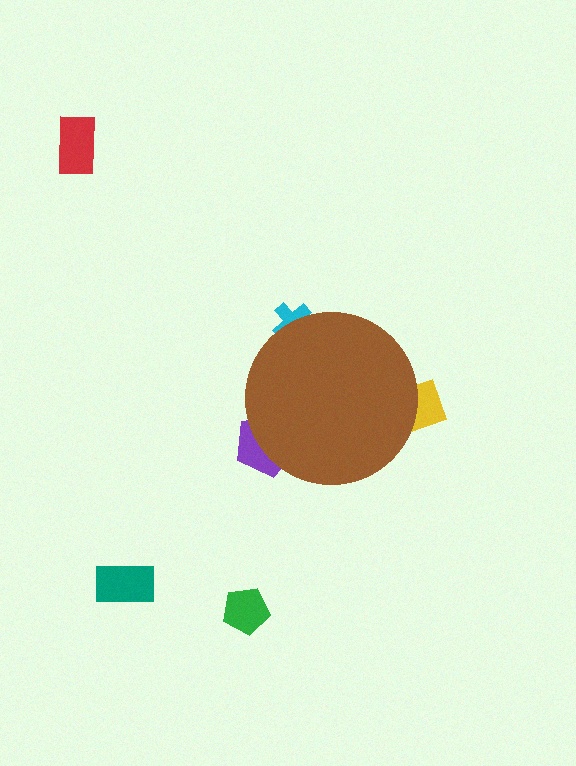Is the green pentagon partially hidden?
No, the green pentagon is fully visible.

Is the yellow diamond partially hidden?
Yes, the yellow diamond is partially hidden behind the brown circle.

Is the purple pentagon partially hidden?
Yes, the purple pentagon is partially hidden behind the brown circle.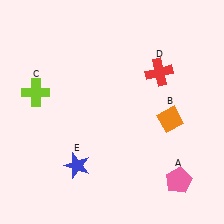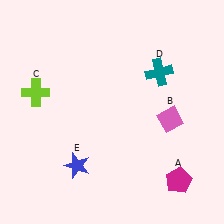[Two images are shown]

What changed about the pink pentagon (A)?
In Image 1, A is pink. In Image 2, it changed to magenta.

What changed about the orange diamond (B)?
In Image 1, B is orange. In Image 2, it changed to pink.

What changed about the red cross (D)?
In Image 1, D is red. In Image 2, it changed to teal.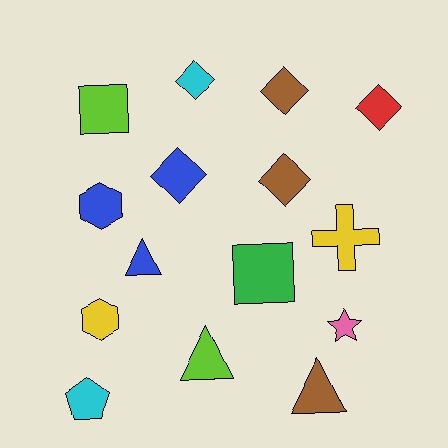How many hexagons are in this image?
There are 2 hexagons.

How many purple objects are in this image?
There are no purple objects.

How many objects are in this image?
There are 15 objects.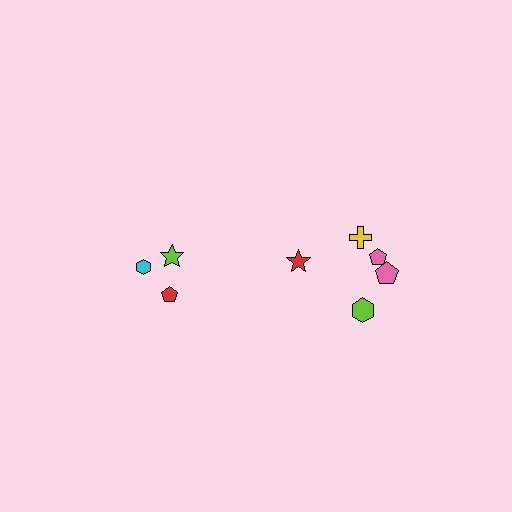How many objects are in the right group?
There are 5 objects.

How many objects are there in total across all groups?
There are 8 objects.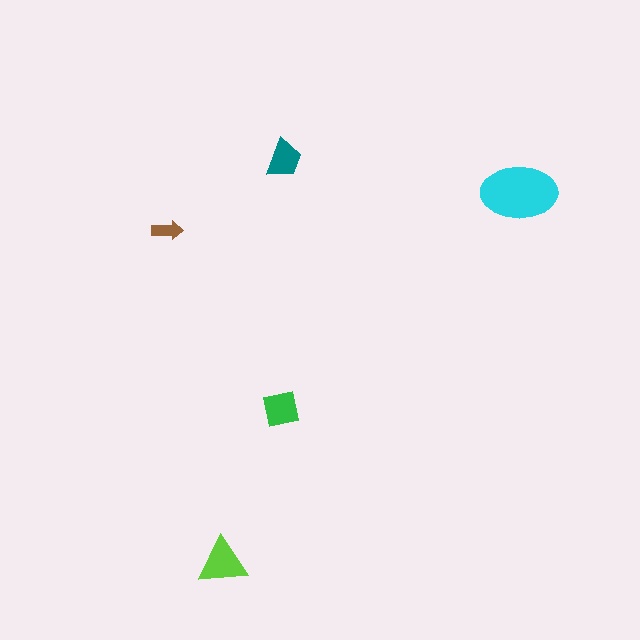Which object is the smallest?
The brown arrow.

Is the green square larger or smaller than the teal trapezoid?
Larger.